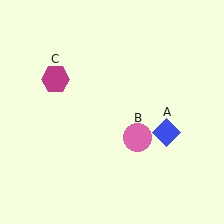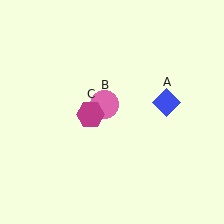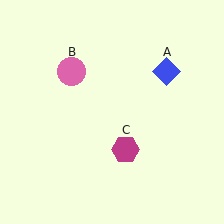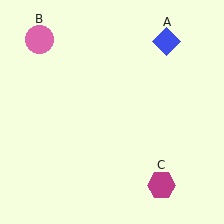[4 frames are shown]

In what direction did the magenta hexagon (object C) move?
The magenta hexagon (object C) moved down and to the right.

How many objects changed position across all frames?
3 objects changed position: blue diamond (object A), pink circle (object B), magenta hexagon (object C).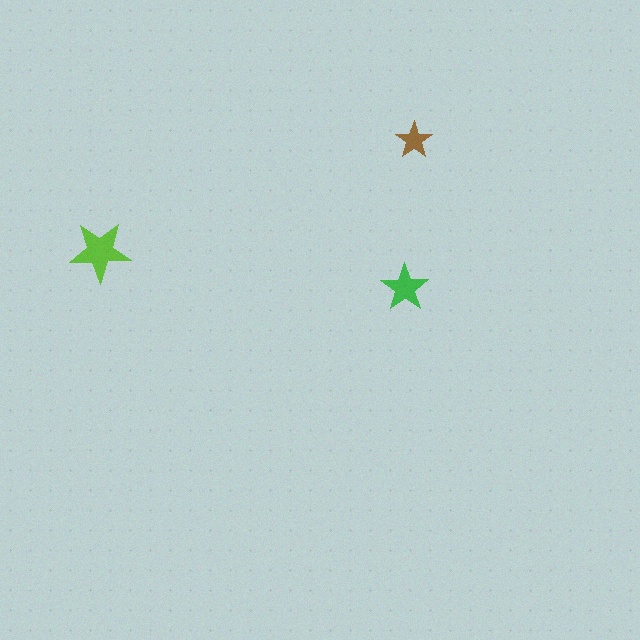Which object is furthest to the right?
The brown star is rightmost.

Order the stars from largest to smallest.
the lime one, the green one, the brown one.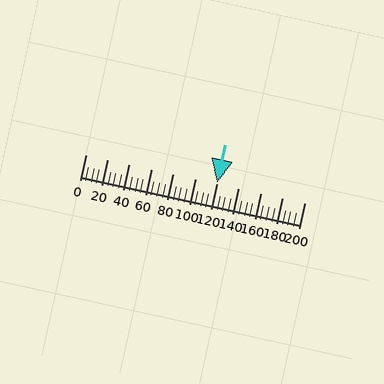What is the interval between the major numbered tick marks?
The major tick marks are spaced 20 units apart.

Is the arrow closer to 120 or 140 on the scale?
The arrow is closer to 120.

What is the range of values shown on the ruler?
The ruler shows values from 0 to 200.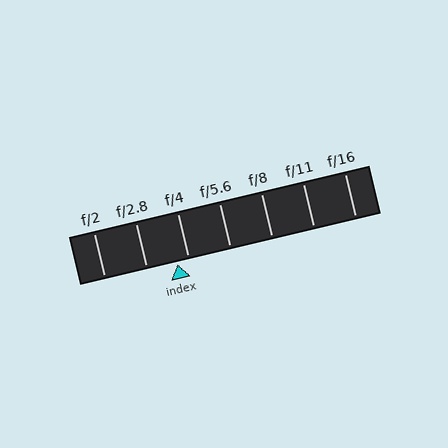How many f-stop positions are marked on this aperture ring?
There are 7 f-stop positions marked.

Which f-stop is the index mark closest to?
The index mark is closest to f/4.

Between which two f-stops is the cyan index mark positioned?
The index mark is between f/2.8 and f/4.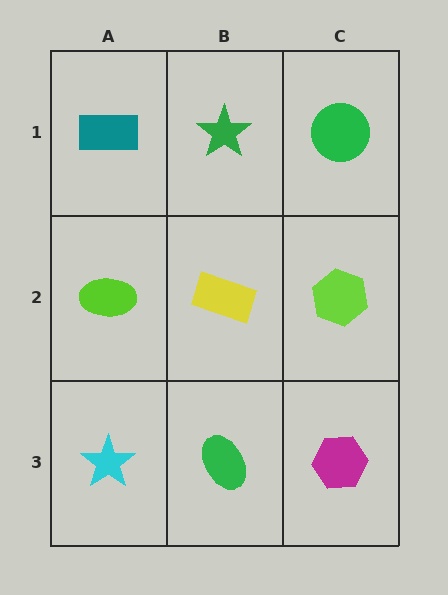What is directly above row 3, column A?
A lime ellipse.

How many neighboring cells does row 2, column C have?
3.